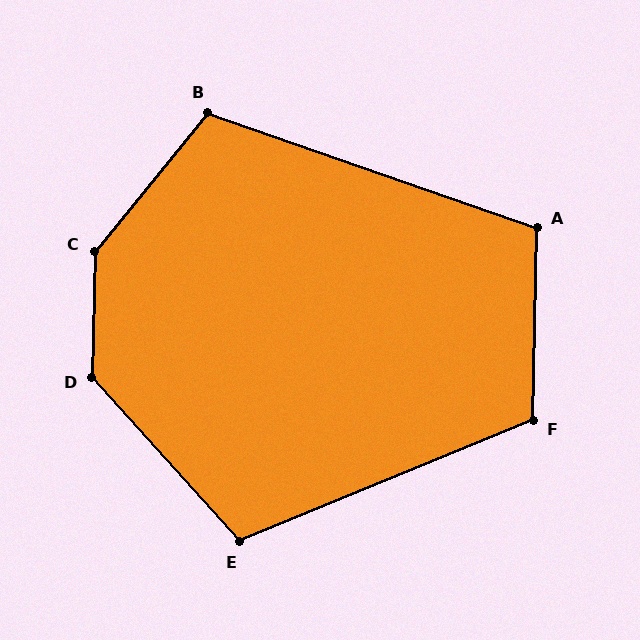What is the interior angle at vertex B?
Approximately 110 degrees (obtuse).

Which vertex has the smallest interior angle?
A, at approximately 108 degrees.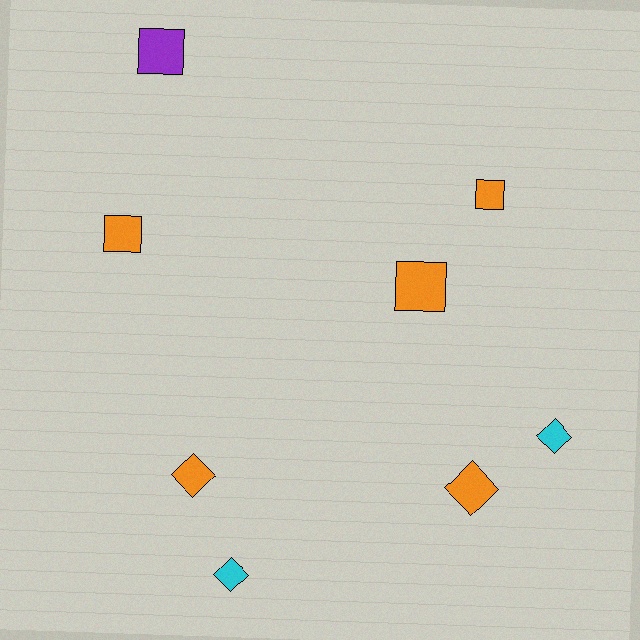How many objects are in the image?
There are 8 objects.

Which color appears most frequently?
Orange, with 5 objects.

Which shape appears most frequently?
Diamond, with 4 objects.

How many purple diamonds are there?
There are no purple diamonds.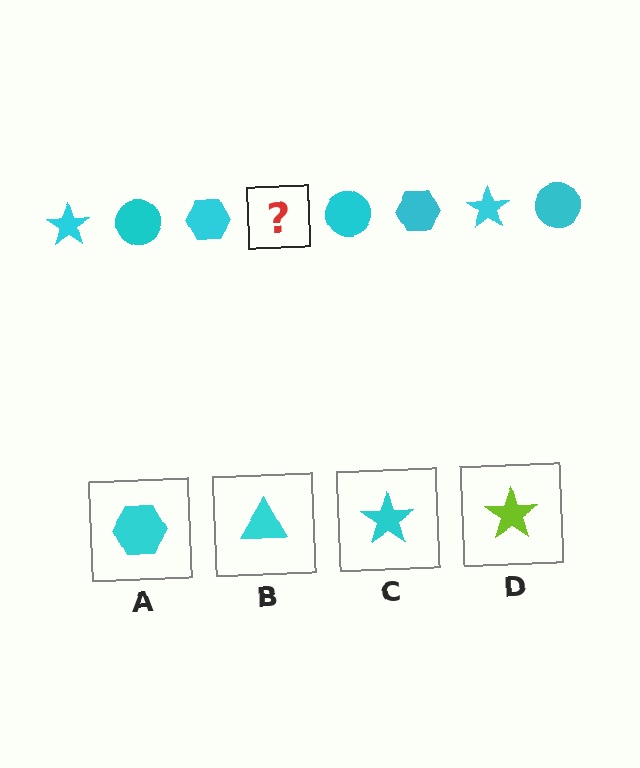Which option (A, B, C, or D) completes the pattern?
C.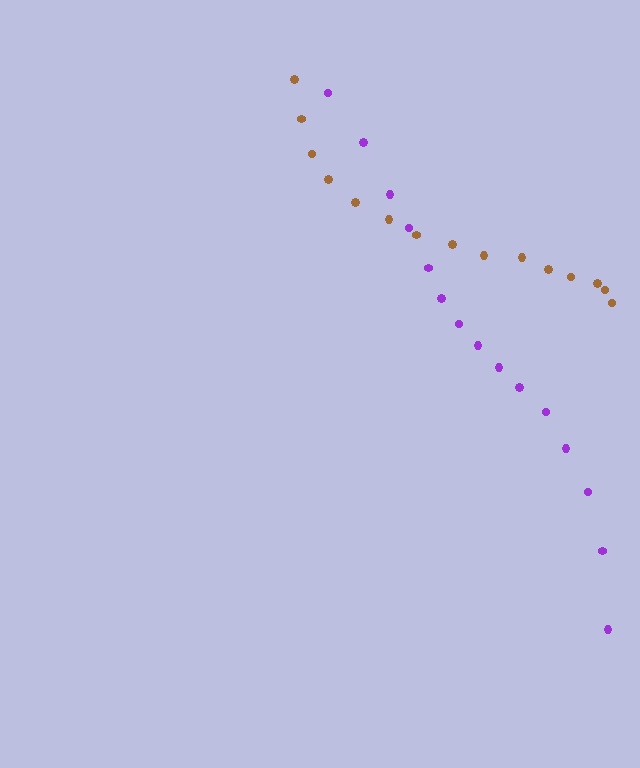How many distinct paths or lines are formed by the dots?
There are 2 distinct paths.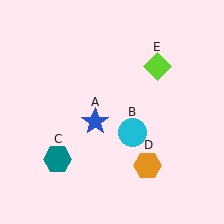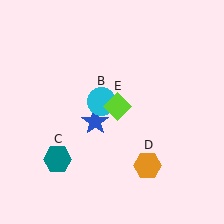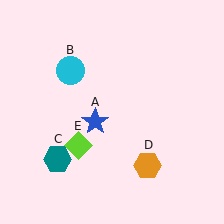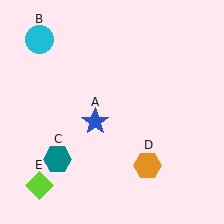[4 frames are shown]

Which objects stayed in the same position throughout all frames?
Blue star (object A) and teal hexagon (object C) and orange hexagon (object D) remained stationary.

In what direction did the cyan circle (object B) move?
The cyan circle (object B) moved up and to the left.